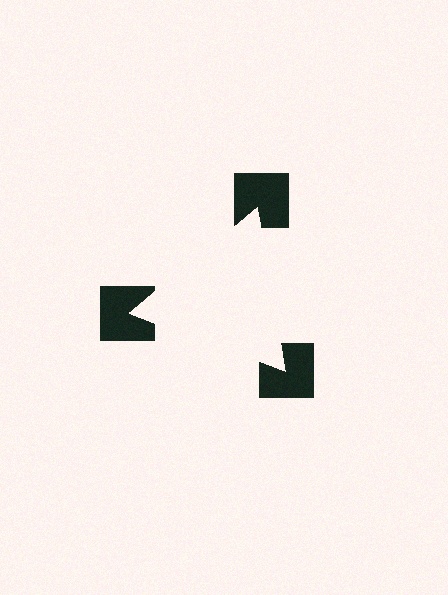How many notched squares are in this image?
There are 3 — one at each vertex of the illusory triangle.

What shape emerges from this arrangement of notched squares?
An illusory triangle — its edges are inferred from the aligned wedge cuts in the notched squares, not physically drawn.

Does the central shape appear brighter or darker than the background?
It typically appears slightly brighter than the background, even though no actual brightness change is drawn.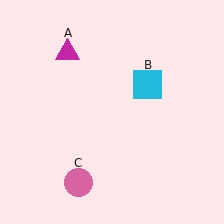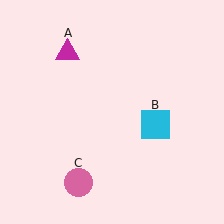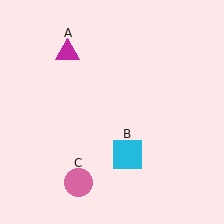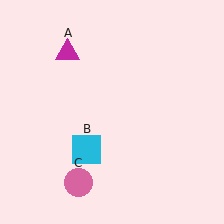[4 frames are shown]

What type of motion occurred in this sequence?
The cyan square (object B) rotated clockwise around the center of the scene.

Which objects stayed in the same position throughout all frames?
Magenta triangle (object A) and pink circle (object C) remained stationary.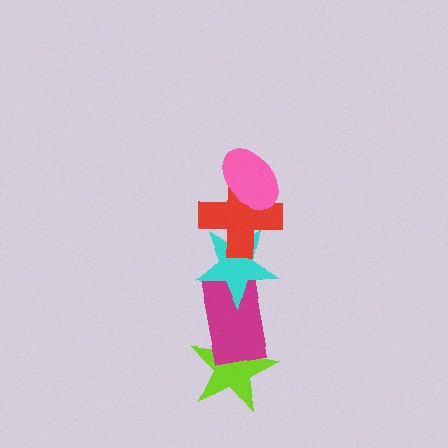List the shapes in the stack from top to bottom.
From top to bottom: the pink ellipse, the red cross, the cyan star, the magenta rectangle, the lime star.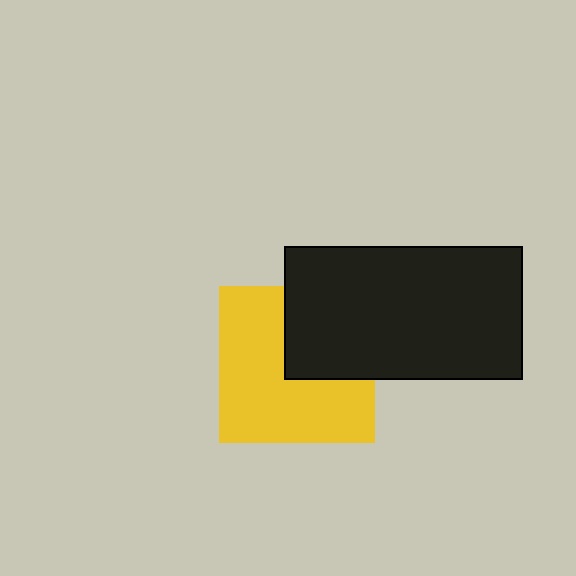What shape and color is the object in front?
The object in front is a black rectangle.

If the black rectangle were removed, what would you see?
You would see the complete yellow square.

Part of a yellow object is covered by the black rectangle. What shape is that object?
It is a square.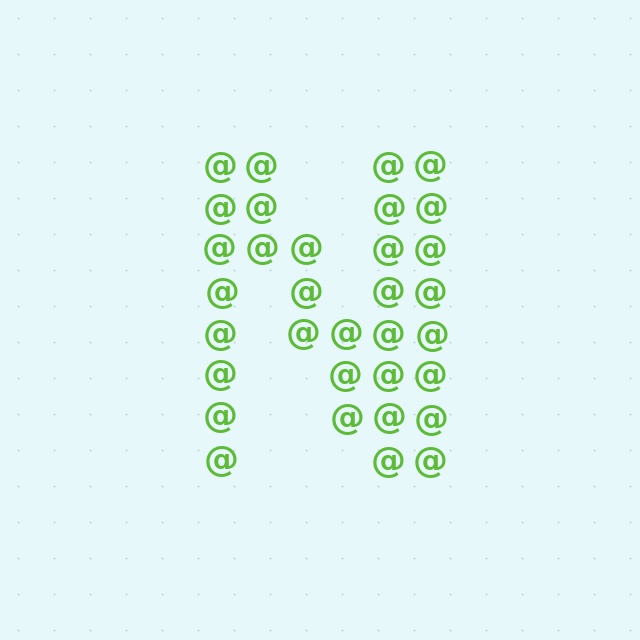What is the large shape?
The large shape is the letter N.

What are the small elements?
The small elements are at signs.